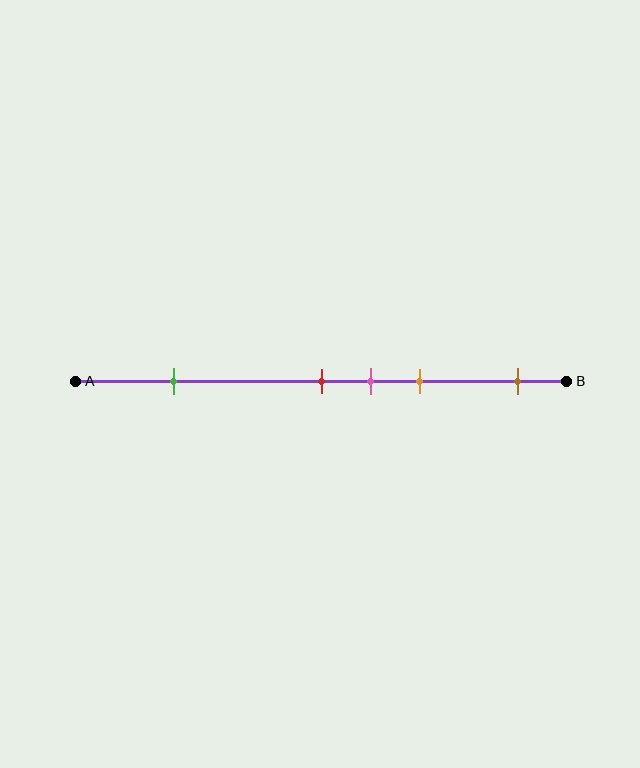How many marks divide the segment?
There are 5 marks dividing the segment.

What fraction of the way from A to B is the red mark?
The red mark is approximately 50% (0.5) of the way from A to B.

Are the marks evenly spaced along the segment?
No, the marks are not evenly spaced.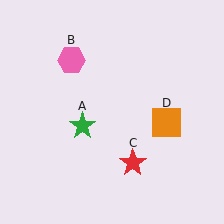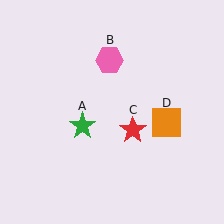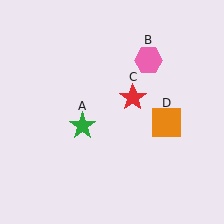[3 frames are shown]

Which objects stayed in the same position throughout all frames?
Green star (object A) and orange square (object D) remained stationary.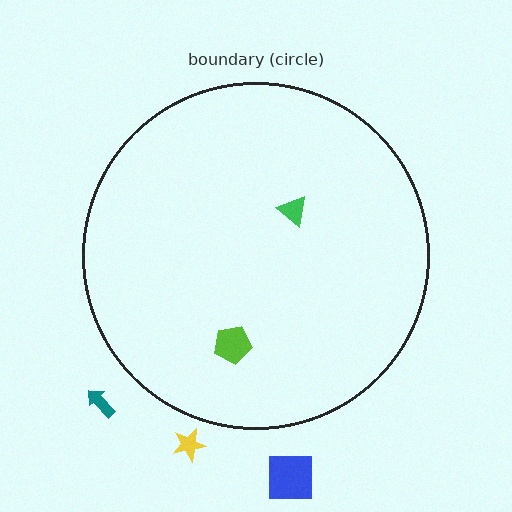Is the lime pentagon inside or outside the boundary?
Inside.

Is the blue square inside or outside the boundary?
Outside.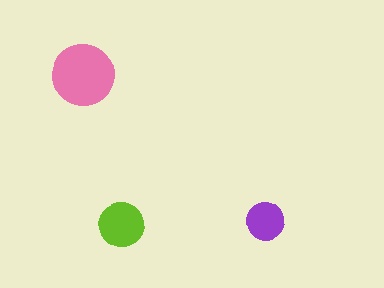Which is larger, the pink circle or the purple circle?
The pink one.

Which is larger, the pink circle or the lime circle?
The pink one.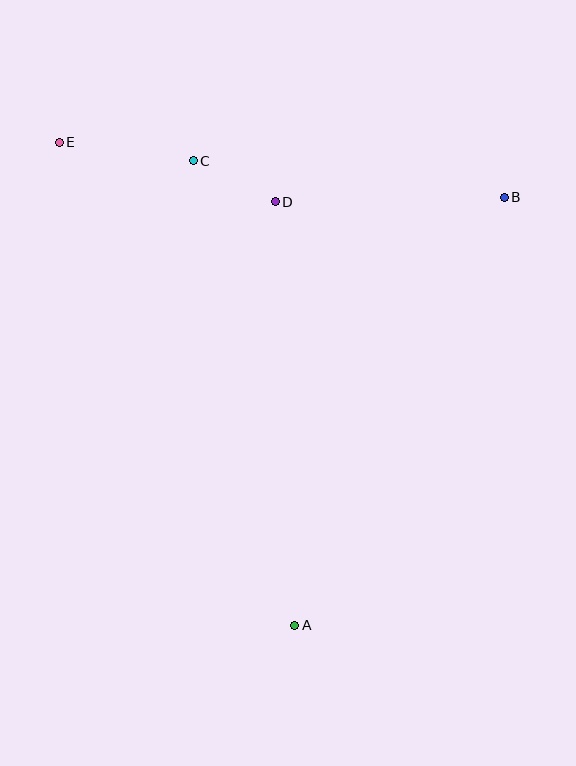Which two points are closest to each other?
Points C and D are closest to each other.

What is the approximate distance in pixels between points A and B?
The distance between A and B is approximately 477 pixels.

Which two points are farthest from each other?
Points A and E are farthest from each other.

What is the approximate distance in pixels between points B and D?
The distance between B and D is approximately 229 pixels.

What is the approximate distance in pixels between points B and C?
The distance between B and C is approximately 313 pixels.